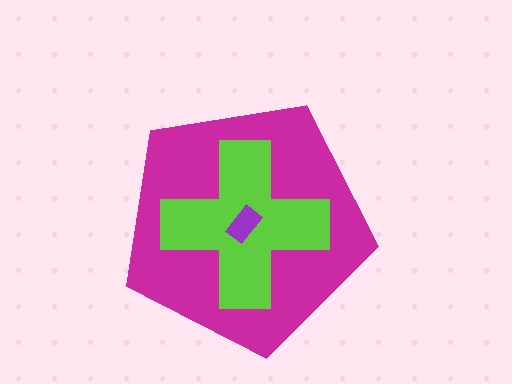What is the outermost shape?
The magenta pentagon.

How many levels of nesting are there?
3.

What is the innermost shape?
The purple rectangle.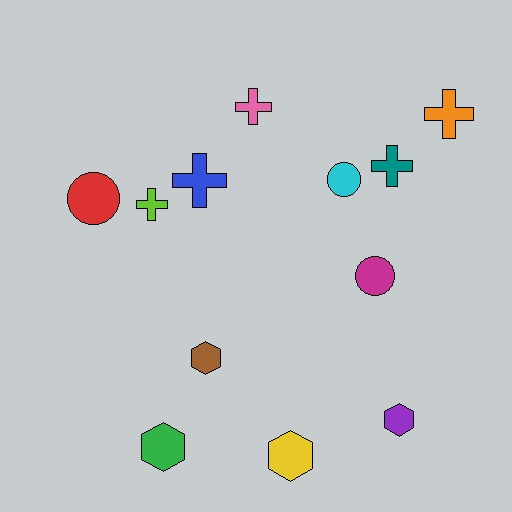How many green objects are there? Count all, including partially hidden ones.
There is 1 green object.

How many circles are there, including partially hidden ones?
There are 3 circles.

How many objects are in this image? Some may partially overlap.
There are 12 objects.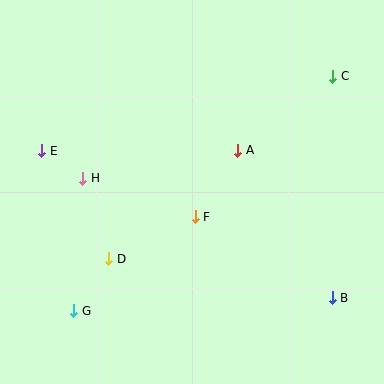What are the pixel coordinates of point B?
Point B is at (332, 298).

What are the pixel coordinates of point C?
Point C is at (333, 76).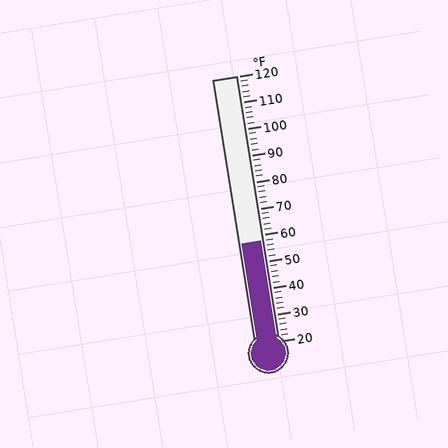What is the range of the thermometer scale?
The thermometer scale ranges from 20°F to 120°F.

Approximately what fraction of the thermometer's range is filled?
The thermometer is filled to approximately 40% of its range.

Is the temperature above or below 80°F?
The temperature is below 80°F.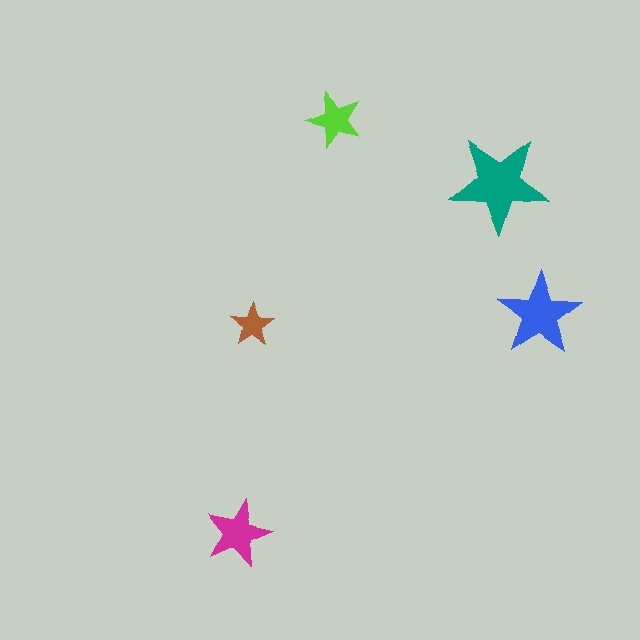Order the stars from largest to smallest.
the teal one, the blue one, the magenta one, the lime one, the brown one.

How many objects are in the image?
There are 5 objects in the image.